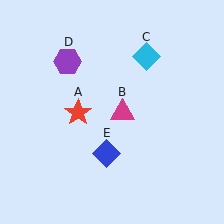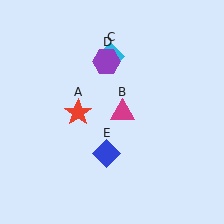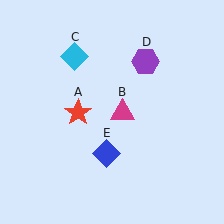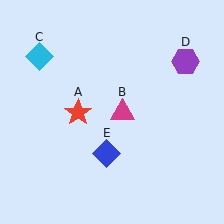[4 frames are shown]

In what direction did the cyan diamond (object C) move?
The cyan diamond (object C) moved left.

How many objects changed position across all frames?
2 objects changed position: cyan diamond (object C), purple hexagon (object D).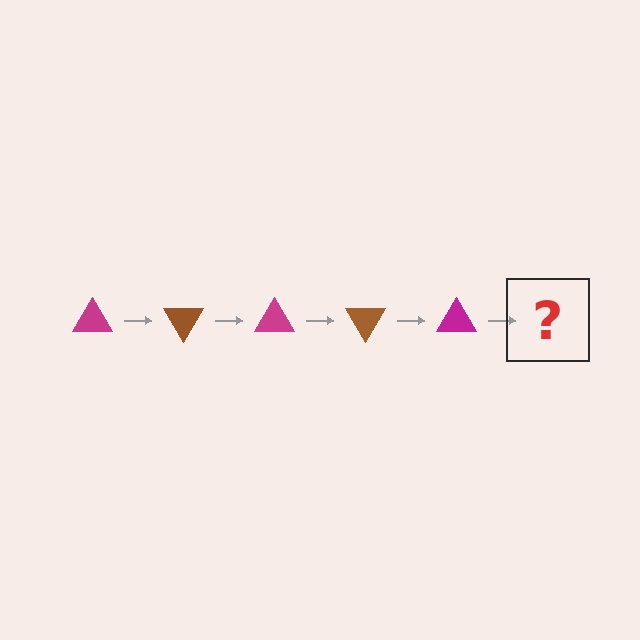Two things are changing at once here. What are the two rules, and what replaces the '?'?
The two rules are that it rotates 60 degrees each step and the color cycles through magenta and brown. The '?' should be a brown triangle, rotated 300 degrees from the start.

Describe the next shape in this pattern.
It should be a brown triangle, rotated 300 degrees from the start.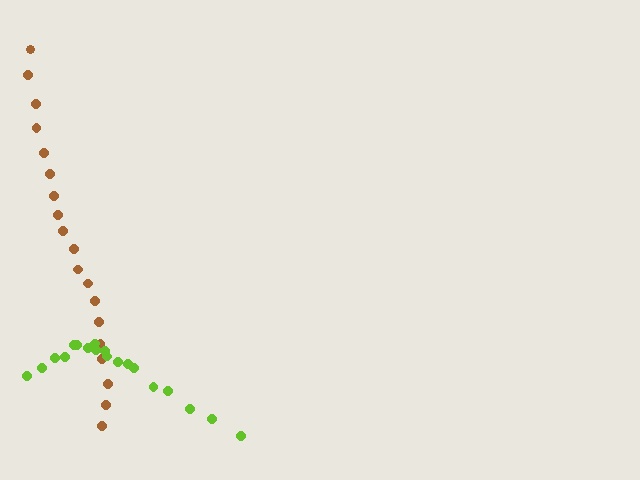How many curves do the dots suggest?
There are 2 distinct paths.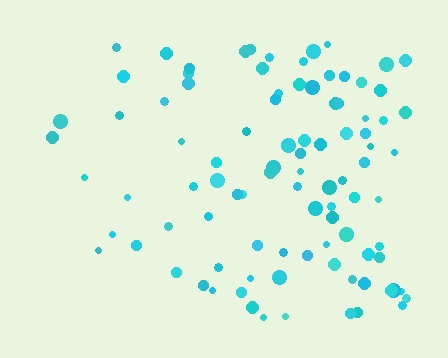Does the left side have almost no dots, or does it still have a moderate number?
Still a moderate number, just noticeably fewer than the right.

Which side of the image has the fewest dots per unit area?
The left.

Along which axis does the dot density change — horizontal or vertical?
Horizontal.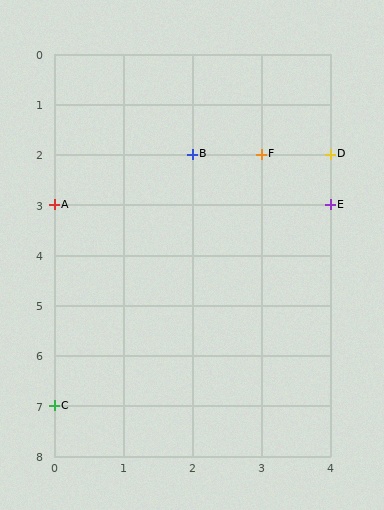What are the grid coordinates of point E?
Point E is at grid coordinates (4, 3).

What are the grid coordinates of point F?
Point F is at grid coordinates (3, 2).